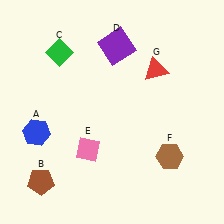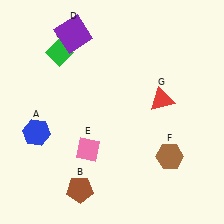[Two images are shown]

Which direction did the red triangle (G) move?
The red triangle (G) moved down.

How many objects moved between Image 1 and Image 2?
3 objects moved between the two images.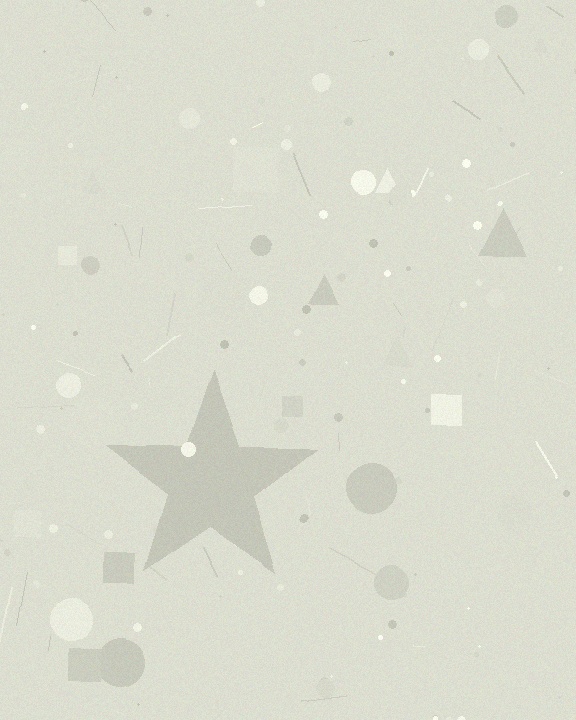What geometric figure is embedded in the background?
A star is embedded in the background.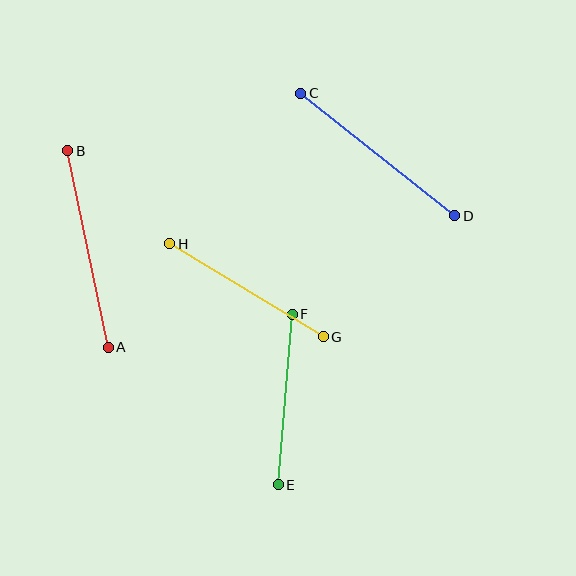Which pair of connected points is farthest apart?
Points A and B are farthest apart.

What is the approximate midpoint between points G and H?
The midpoint is at approximately (247, 290) pixels.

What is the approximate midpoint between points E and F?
The midpoint is at approximately (285, 399) pixels.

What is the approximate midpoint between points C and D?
The midpoint is at approximately (378, 155) pixels.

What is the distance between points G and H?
The distance is approximately 179 pixels.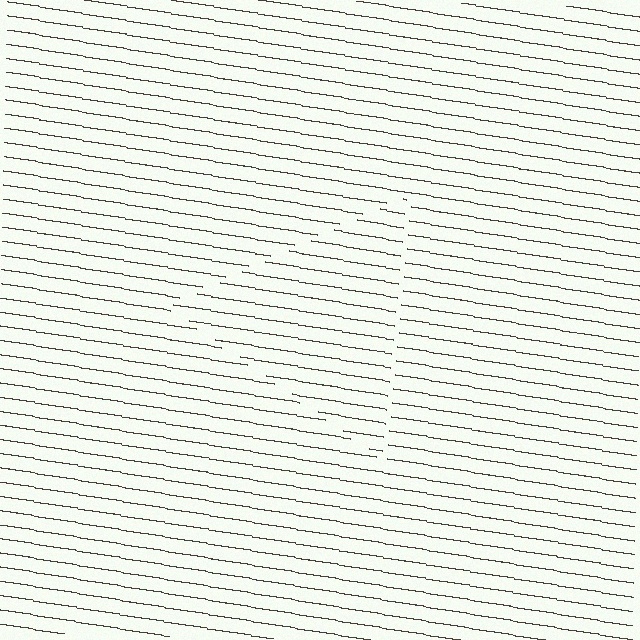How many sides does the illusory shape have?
3 sides — the line-ends trace a triangle.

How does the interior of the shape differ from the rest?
The interior of the shape contains the same grating, shifted by half a period — the contour is defined by the phase discontinuity where line-ends from the inner and outer gratings abut.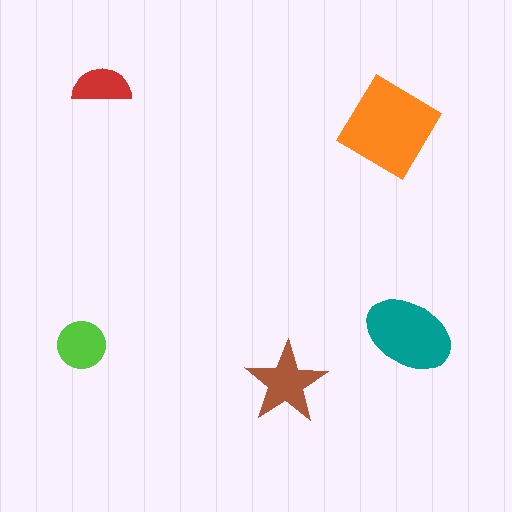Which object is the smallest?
The red semicircle.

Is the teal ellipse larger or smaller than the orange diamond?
Smaller.